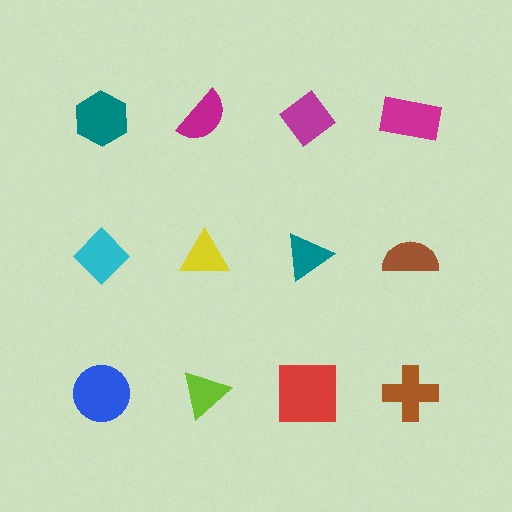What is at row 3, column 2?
A lime triangle.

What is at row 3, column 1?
A blue circle.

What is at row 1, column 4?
A magenta rectangle.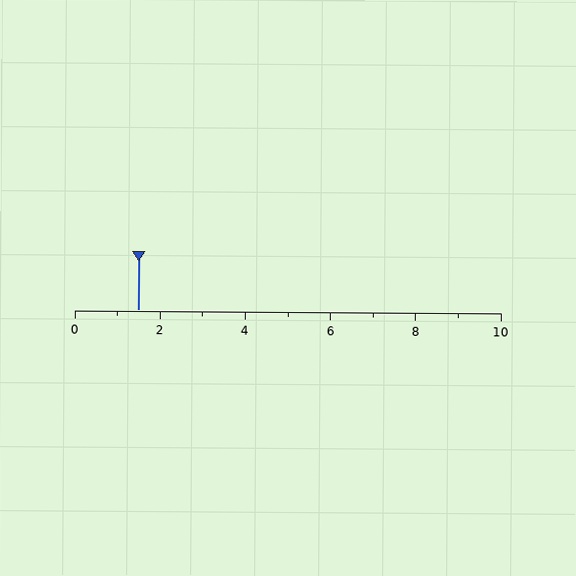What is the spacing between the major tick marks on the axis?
The major ticks are spaced 2 apart.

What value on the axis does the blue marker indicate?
The marker indicates approximately 1.5.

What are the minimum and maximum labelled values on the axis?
The axis runs from 0 to 10.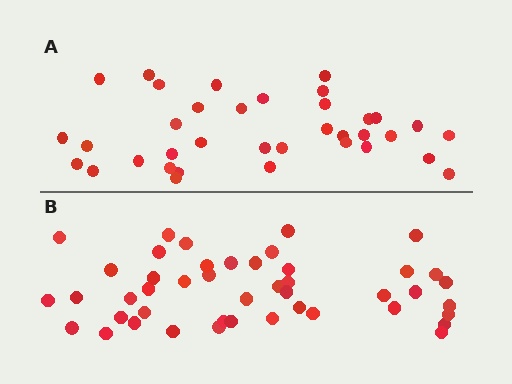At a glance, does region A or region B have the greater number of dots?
Region B (the bottom region) has more dots.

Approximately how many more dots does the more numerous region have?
Region B has roughly 8 or so more dots than region A.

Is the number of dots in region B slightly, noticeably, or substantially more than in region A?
Region B has noticeably more, but not dramatically so. The ratio is roughly 1.2 to 1.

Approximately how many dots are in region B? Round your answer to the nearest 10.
About 40 dots. (The exact count is 45, which rounds to 40.)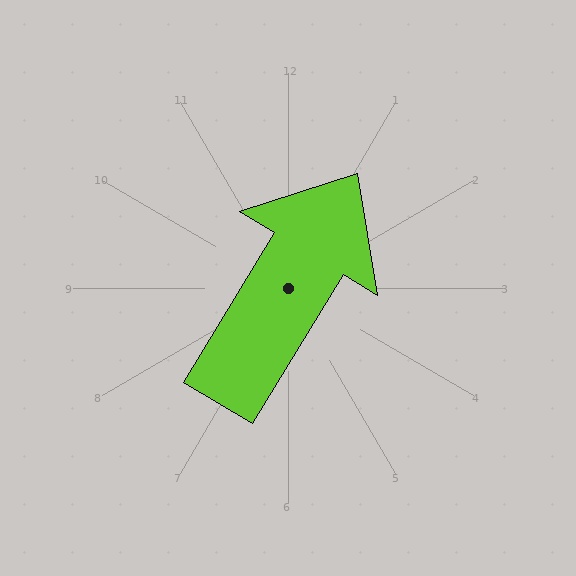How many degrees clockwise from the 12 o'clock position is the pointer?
Approximately 31 degrees.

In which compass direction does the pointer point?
Northeast.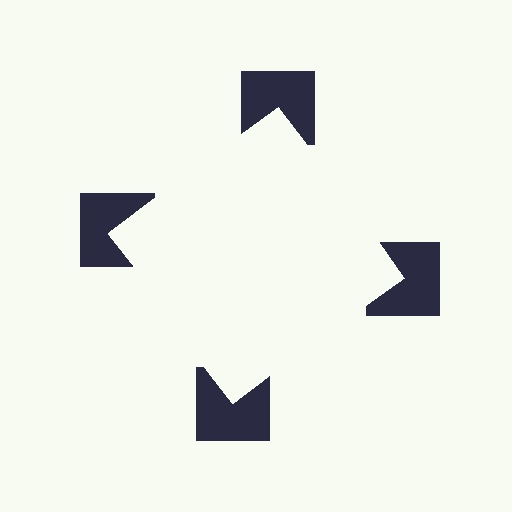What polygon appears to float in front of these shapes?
An illusory square — its edges are inferred from the aligned wedge cuts in the notched squares, not physically drawn.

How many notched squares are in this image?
There are 4 — one at each vertex of the illusory square.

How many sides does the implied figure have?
4 sides.